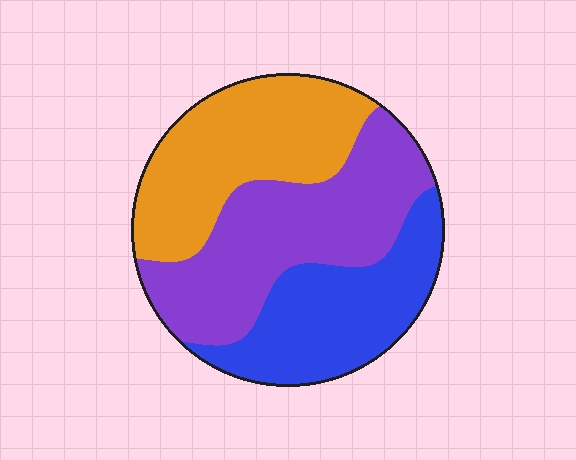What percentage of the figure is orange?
Orange covers about 35% of the figure.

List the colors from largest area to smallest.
From largest to smallest: purple, orange, blue.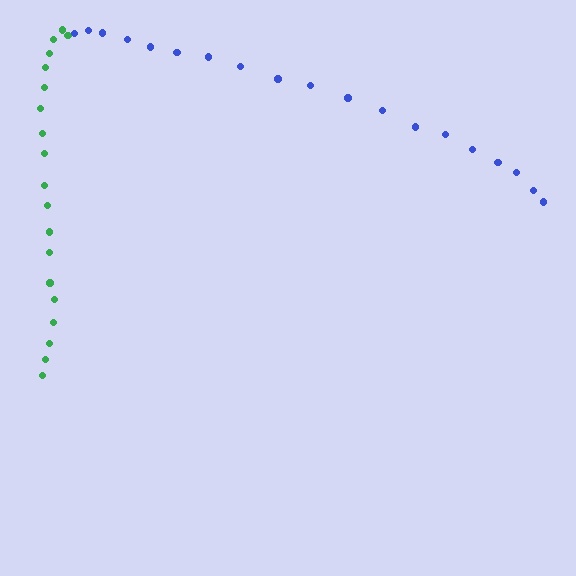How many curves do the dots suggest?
There are 2 distinct paths.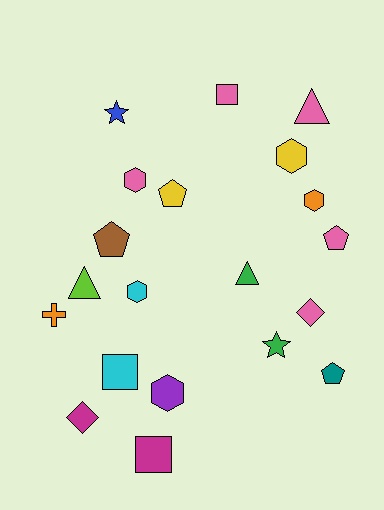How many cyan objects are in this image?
There are 2 cyan objects.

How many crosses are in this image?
There is 1 cross.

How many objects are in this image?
There are 20 objects.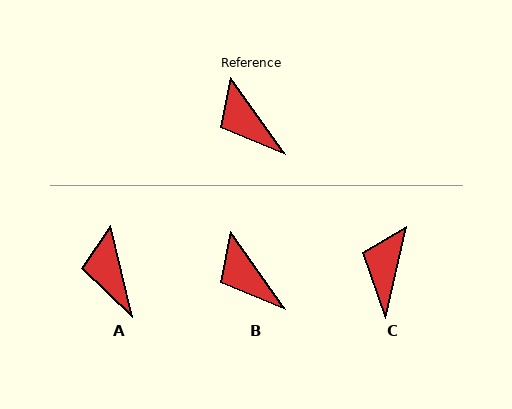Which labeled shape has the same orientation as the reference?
B.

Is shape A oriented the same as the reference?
No, it is off by about 22 degrees.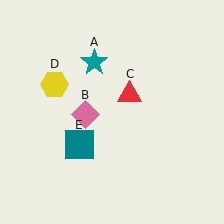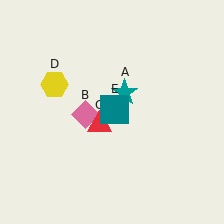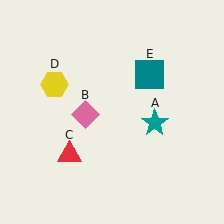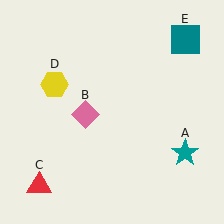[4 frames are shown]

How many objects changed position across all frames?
3 objects changed position: teal star (object A), red triangle (object C), teal square (object E).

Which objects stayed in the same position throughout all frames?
Pink diamond (object B) and yellow hexagon (object D) remained stationary.